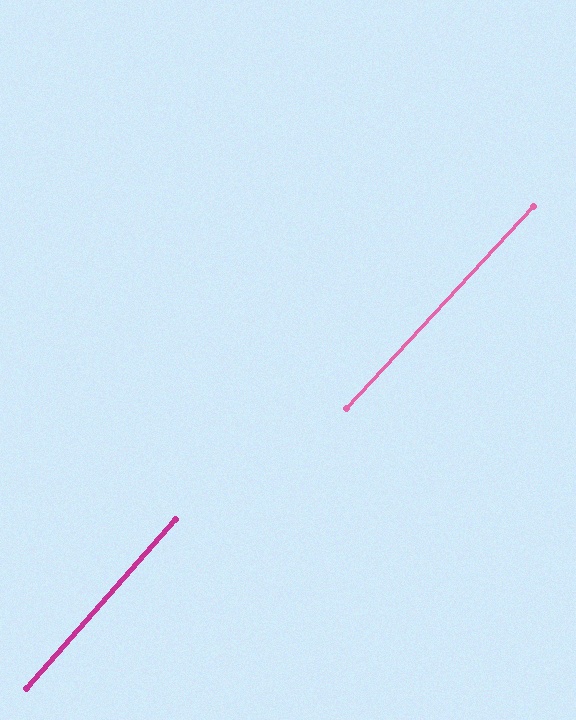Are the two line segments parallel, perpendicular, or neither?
Parallel — their directions differ by only 1.4°.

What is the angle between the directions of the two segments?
Approximately 1 degree.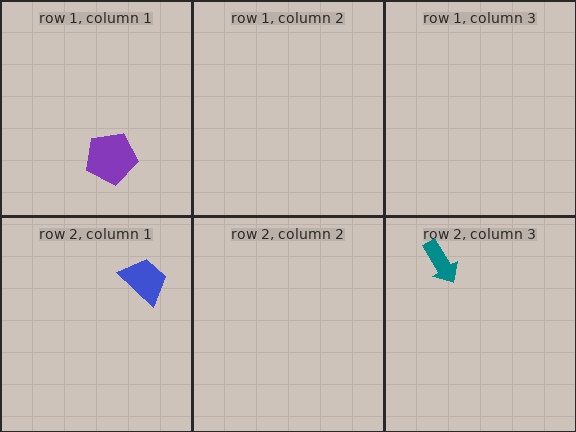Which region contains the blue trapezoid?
The row 2, column 1 region.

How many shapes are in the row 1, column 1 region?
1.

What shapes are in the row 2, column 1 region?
The blue trapezoid.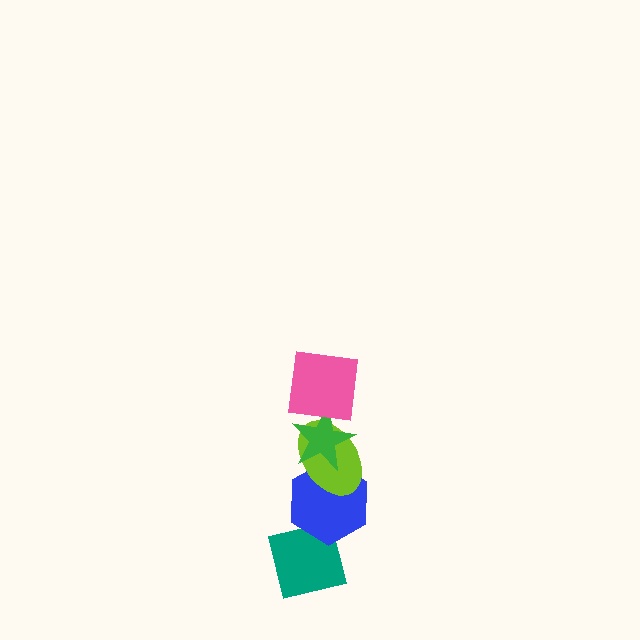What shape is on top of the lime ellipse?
The green star is on top of the lime ellipse.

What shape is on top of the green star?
The pink square is on top of the green star.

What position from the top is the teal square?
The teal square is 5th from the top.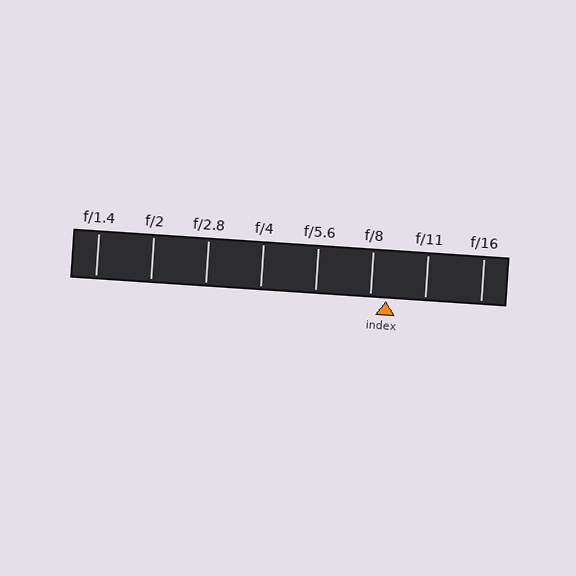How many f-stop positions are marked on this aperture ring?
There are 8 f-stop positions marked.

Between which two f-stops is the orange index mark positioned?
The index mark is between f/8 and f/11.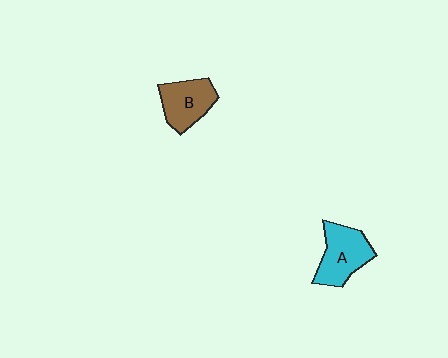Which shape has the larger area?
Shape A (cyan).